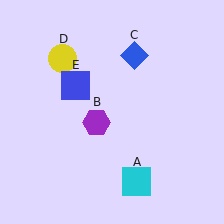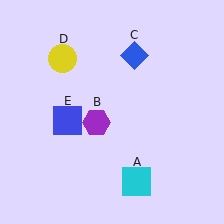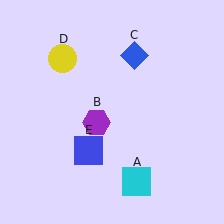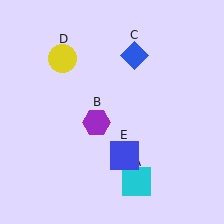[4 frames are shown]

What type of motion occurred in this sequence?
The blue square (object E) rotated counterclockwise around the center of the scene.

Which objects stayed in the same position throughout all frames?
Cyan square (object A) and purple hexagon (object B) and blue diamond (object C) and yellow circle (object D) remained stationary.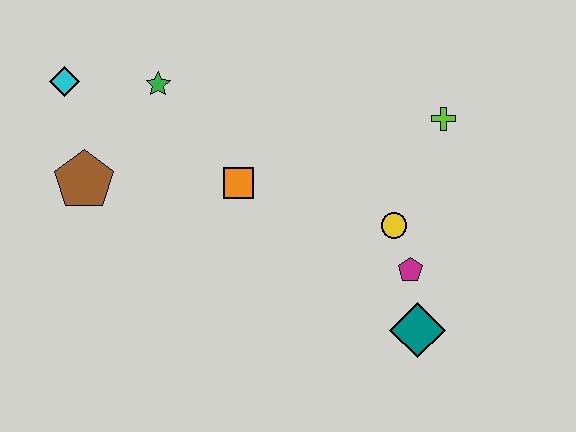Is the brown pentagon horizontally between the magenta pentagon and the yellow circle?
No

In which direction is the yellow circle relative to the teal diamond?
The yellow circle is above the teal diamond.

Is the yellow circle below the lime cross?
Yes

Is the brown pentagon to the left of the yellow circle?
Yes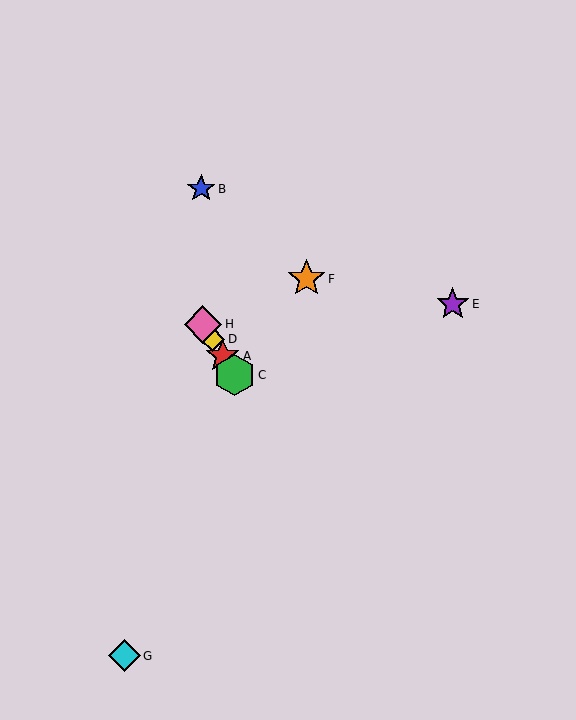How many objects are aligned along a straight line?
4 objects (A, C, D, H) are aligned along a straight line.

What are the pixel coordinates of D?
Object D is at (212, 339).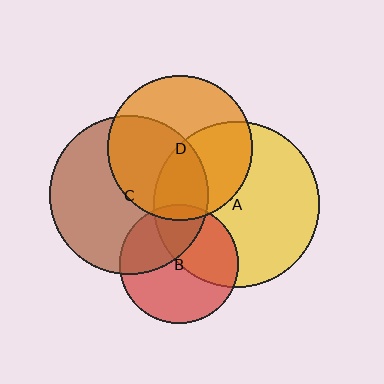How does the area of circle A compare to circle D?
Approximately 1.3 times.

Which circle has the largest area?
Circle A (yellow).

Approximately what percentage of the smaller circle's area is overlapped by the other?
Approximately 35%.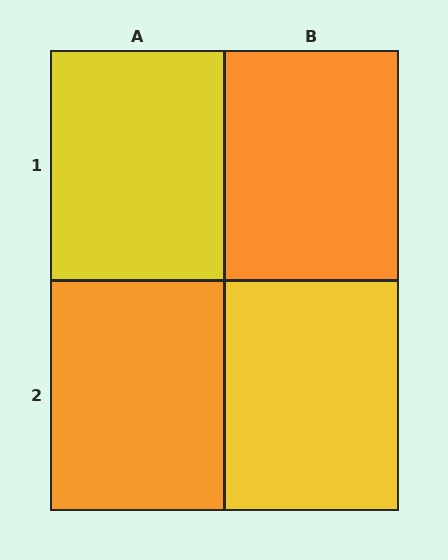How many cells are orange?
2 cells are orange.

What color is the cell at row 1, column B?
Orange.